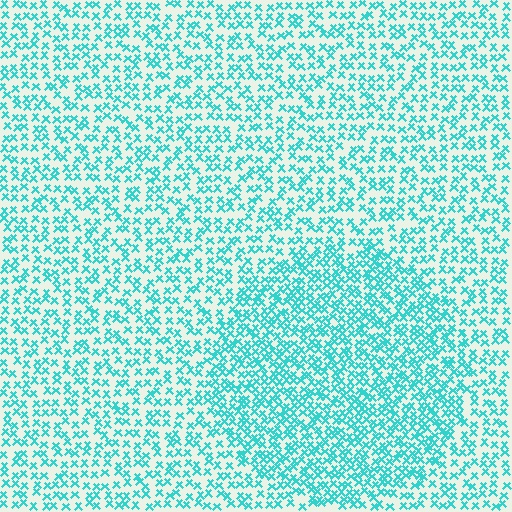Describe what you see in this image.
The image contains small cyan elements arranged at two different densities. A circle-shaped region is visible where the elements are more densely packed than the surrounding area.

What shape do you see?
I see a circle.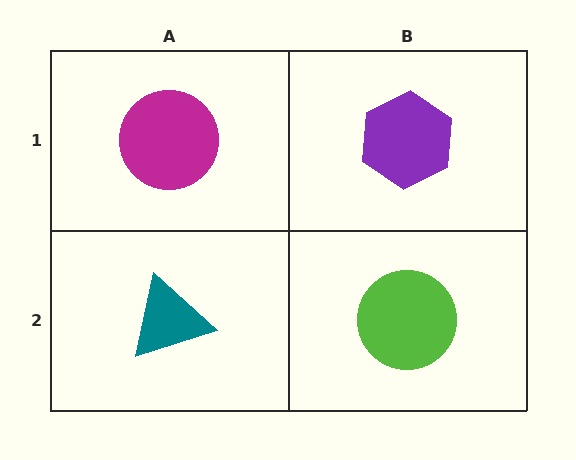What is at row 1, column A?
A magenta circle.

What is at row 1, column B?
A purple hexagon.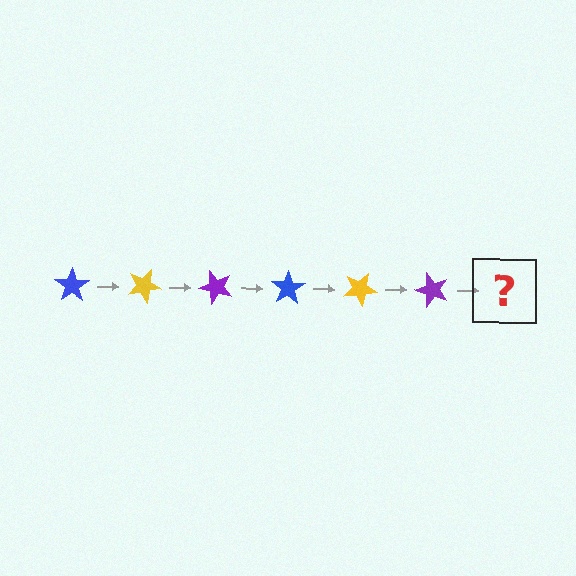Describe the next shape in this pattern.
It should be a blue star, rotated 150 degrees from the start.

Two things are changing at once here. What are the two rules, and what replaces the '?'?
The two rules are that it rotates 25 degrees each step and the color cycles through blue, yellow, and purple. The '?' should be a blue star, rotated 150 degrees from the start.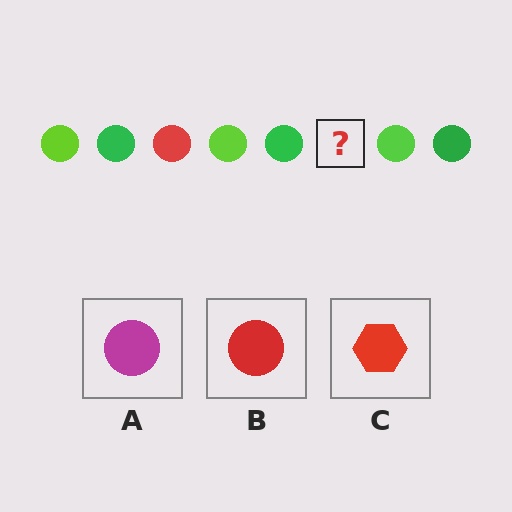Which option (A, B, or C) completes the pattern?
B.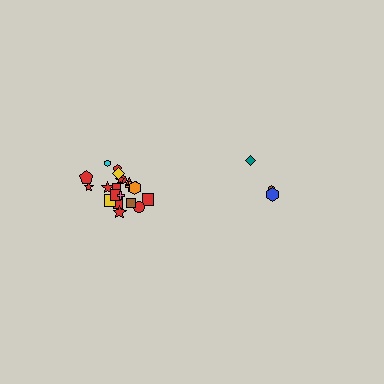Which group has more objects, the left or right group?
The left group.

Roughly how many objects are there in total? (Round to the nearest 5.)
Roughly 25 objects in total.